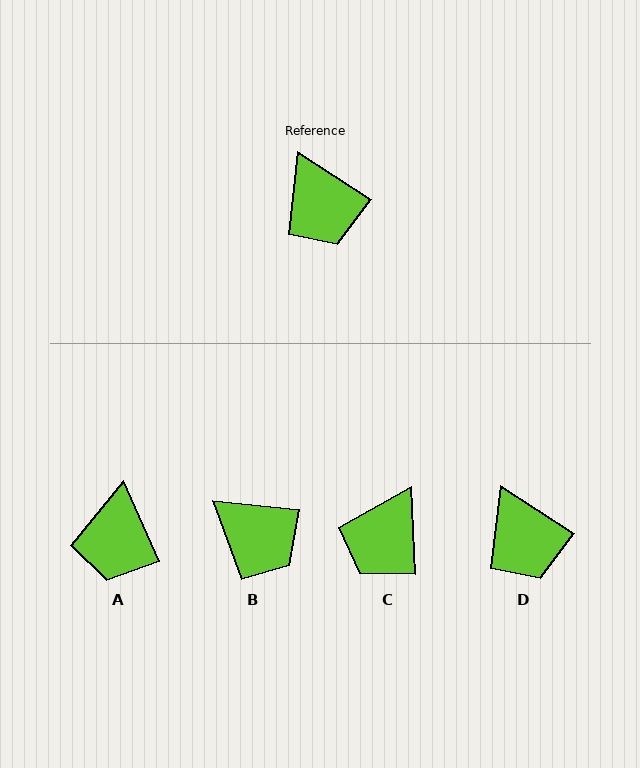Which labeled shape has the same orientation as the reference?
D.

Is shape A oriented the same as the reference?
No, it is off by about 33 degrees.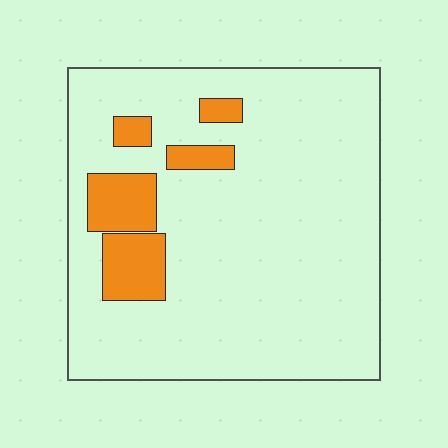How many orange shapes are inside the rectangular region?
5.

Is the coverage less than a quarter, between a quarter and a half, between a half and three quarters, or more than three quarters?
Less than a quarter.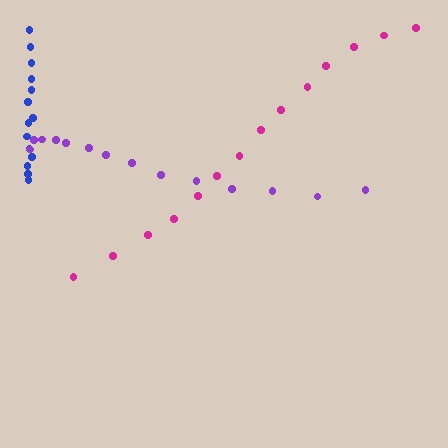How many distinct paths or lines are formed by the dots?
There are 3 distinct paths.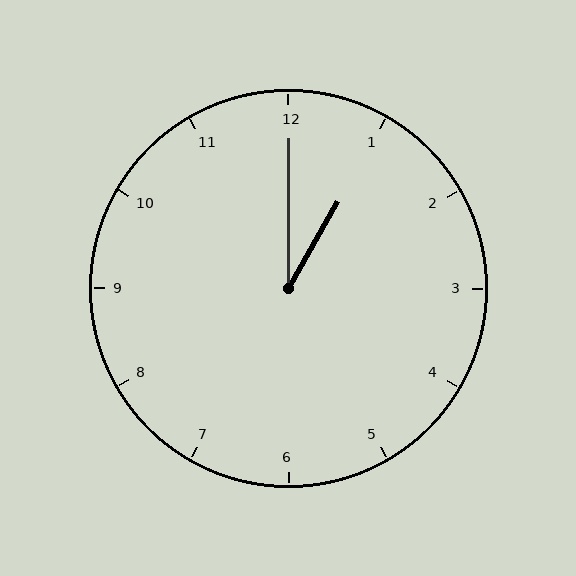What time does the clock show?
1:00.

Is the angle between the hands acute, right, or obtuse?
It is acute.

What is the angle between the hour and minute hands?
Approximately 30 degrees.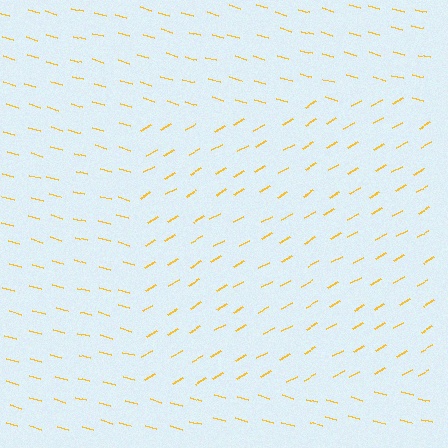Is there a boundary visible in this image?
Yes, there is a texture boundary formed by a change in line orientation.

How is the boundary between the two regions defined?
The boundary is defined purely by a change in line orientation (approximately 45 degrees difference). All lines are the same color and thickness.